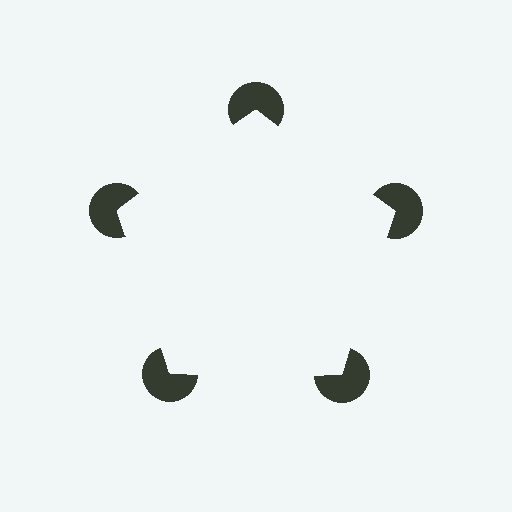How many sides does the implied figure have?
5 sides.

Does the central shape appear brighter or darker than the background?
It typically appears slightly brighter than the background, even though no actual brightness change is drawn.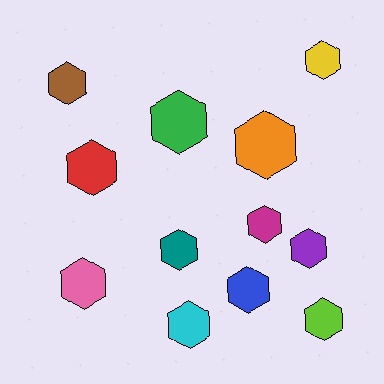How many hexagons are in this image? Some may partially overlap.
There are 12 hexagons.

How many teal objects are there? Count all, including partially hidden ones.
There is 1 teal object.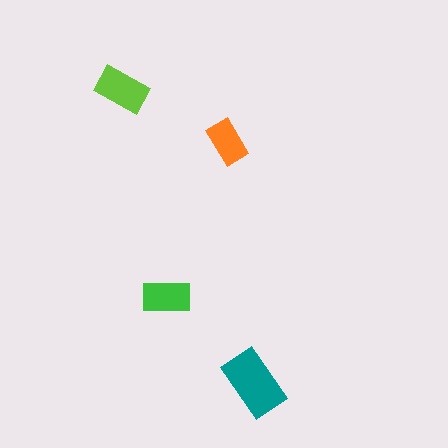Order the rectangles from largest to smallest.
the teal one, the lime one, the green one, the orange one.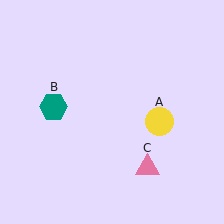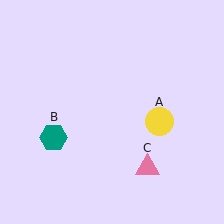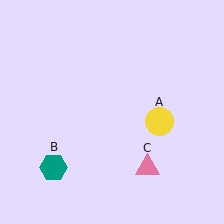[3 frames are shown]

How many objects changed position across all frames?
1 object changed position: teal hexagon (object B).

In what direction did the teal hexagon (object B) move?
The teal hexagon (object B) moved down.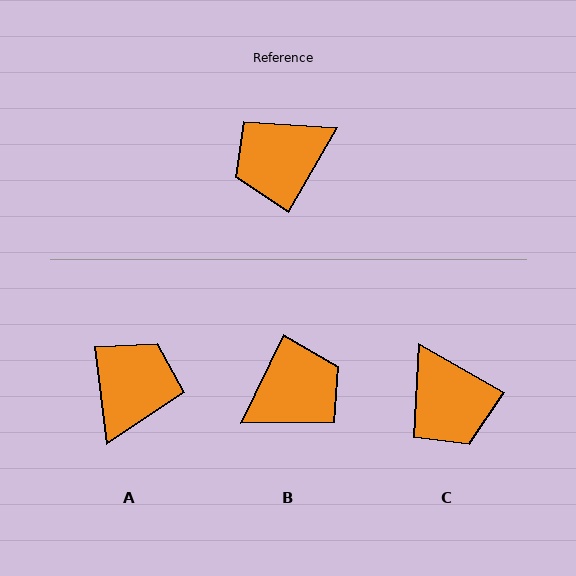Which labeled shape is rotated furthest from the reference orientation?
B, about 176 degrees away.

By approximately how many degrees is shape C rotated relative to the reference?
Approximately 90 degrees counter-clockwise.